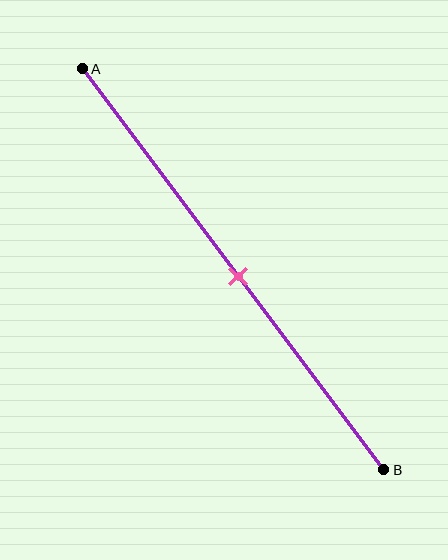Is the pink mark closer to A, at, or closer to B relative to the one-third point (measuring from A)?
The pink mark is closer to point B than the one-third point of segment AB.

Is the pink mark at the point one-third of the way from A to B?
No, the mark is at about 50% from A, not at the 33% one-third point.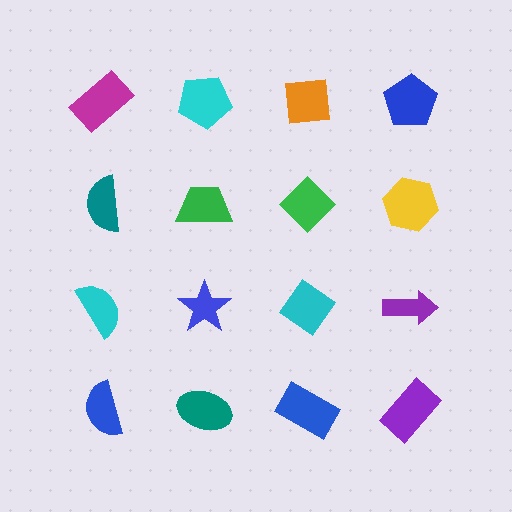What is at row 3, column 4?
A purple arrow.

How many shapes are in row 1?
4 shapes.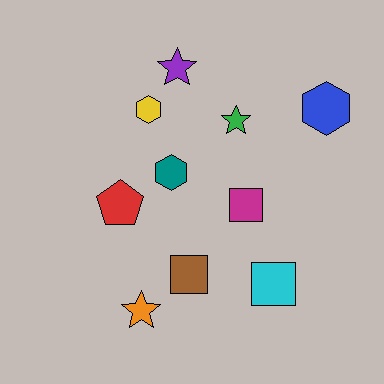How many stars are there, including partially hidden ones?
There are 3 stars.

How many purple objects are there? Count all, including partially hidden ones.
There is 1 purple object.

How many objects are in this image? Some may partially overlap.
There are 10 objects.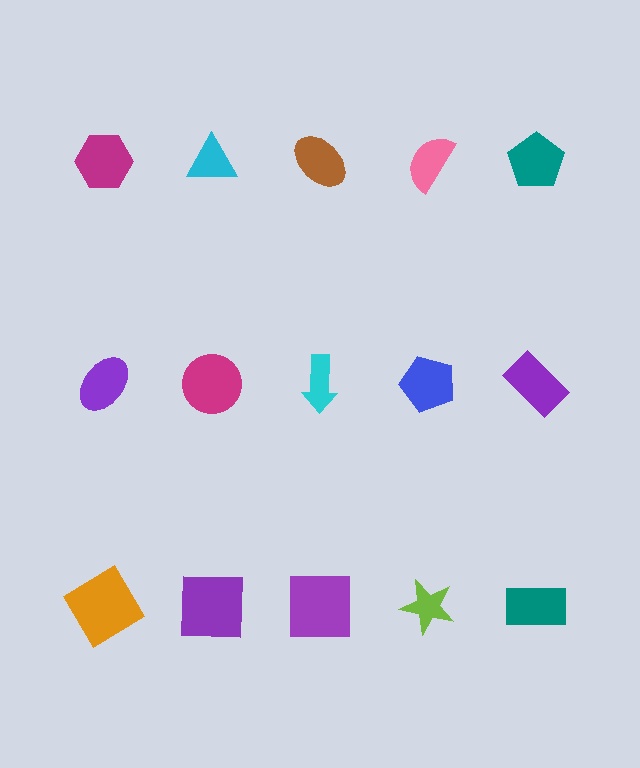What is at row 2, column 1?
A purple ellipse.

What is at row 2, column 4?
A blue pentagon.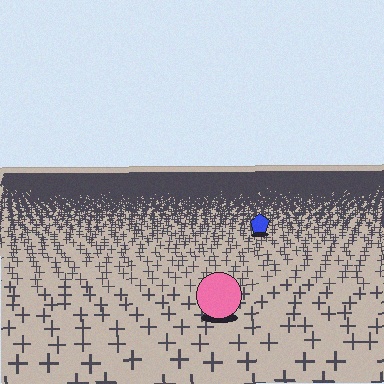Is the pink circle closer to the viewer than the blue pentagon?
Yes. The pink circle is closer — you can tell from the texture gradient: the ground texture is coarser near it.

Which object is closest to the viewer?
The pink circle is closest. The texture marks near it are larger and more spread out.